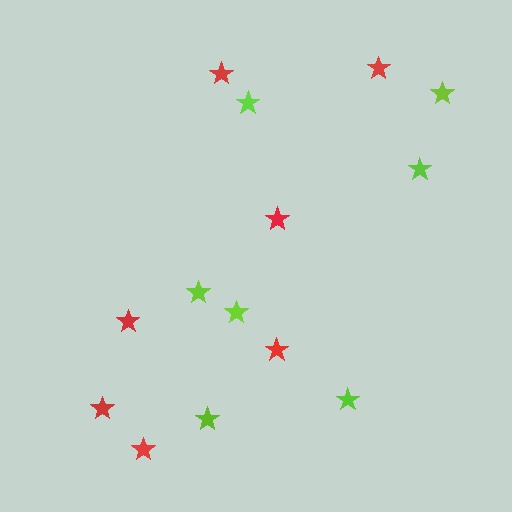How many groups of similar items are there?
There are 2 groups: one group of red stars (7) and one group of lime stars (7).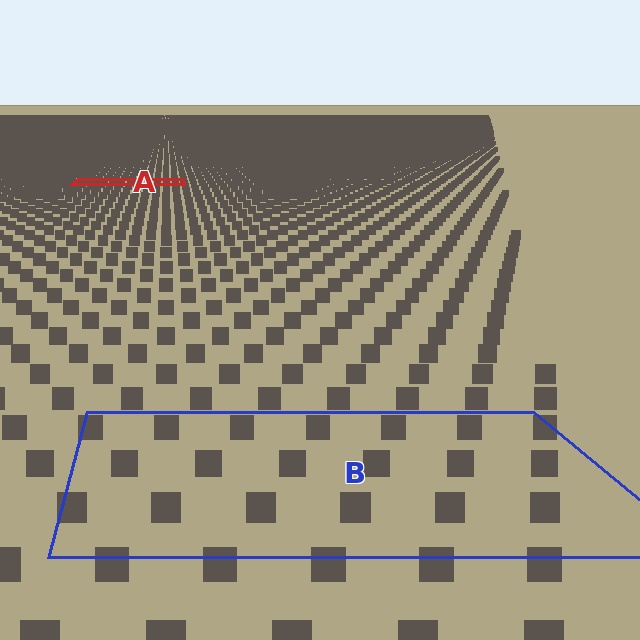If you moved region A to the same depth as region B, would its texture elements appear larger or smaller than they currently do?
They would appear larger. At a closer depth, the same texture elements are projected at a bigger on-screen size.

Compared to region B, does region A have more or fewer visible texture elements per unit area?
Region A has more texture elements per unit area — they are packed more densely because it is farther away.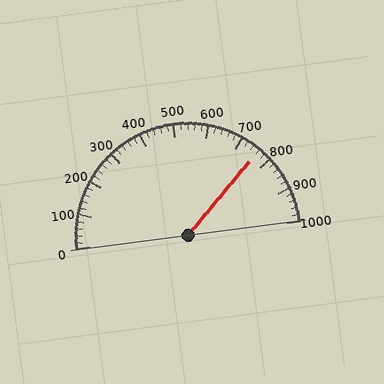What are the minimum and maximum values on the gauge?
The gauge ranges from 0 to 1000.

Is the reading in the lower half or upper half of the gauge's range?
The reading is in the upper half of the range (0 to 1000).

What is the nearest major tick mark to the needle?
The nearest major tick mark is 800.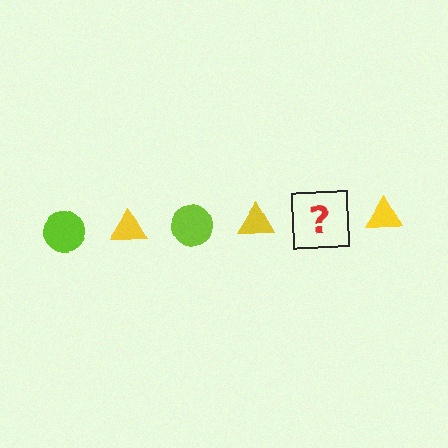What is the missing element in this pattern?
The missing element is a lime circle.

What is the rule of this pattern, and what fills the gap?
The rule is that the pattern alternates between lime circle and yellow triangle. The gap should be filled with a lime circle.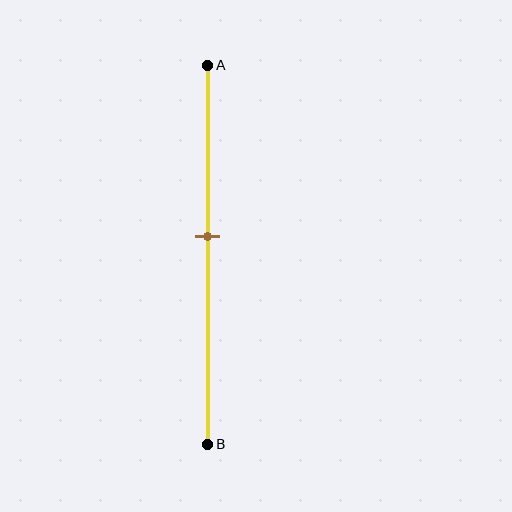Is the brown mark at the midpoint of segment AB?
No, the mark is at about 45% from A, not at the 50% midpoint.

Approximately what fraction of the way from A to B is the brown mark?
The brown mark is approximately 45% of the way from A to B.